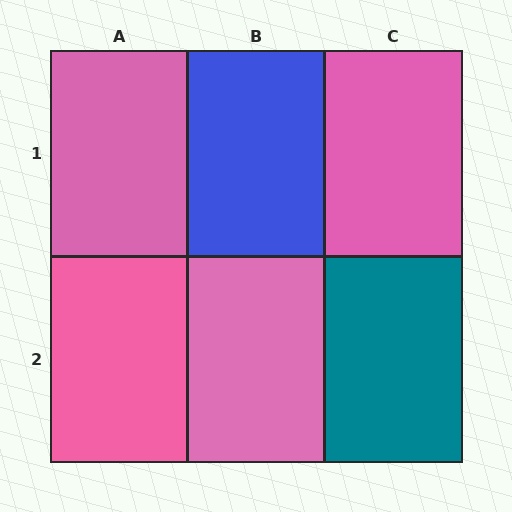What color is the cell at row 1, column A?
Pink.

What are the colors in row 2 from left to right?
Pink, pink, teal.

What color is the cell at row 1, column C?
Pink.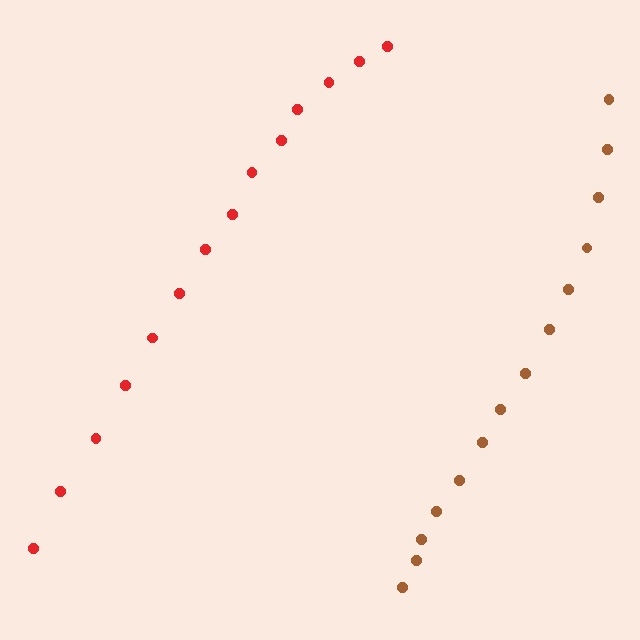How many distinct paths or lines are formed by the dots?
There are 2 distinct paths.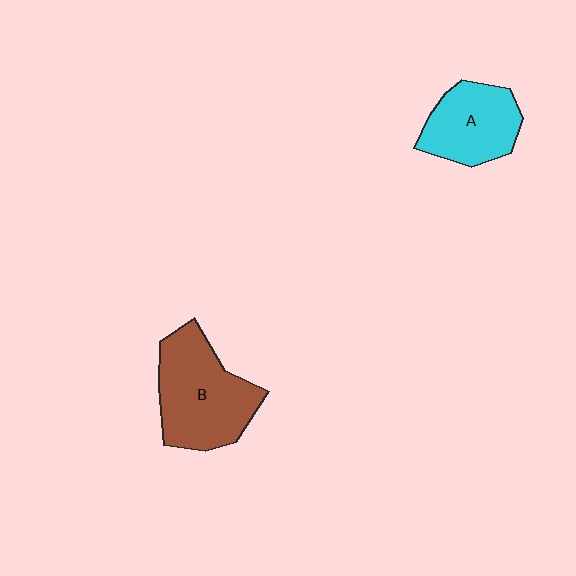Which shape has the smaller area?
Shape A (cyan).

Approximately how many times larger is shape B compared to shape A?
Approximately 1.4 times.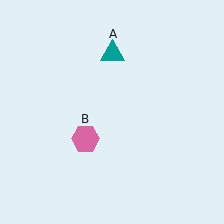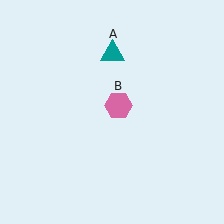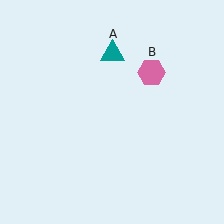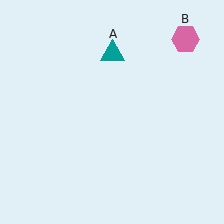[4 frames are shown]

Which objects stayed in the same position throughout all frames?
Teal triangle (object A) remained stationary.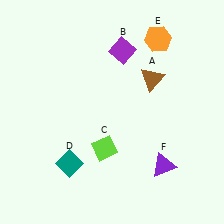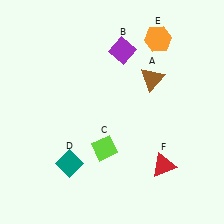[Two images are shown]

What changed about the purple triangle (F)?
In Image 1, F is purple. In Image 2, it changed to red.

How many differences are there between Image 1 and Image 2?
There is 1 difference between the two images.